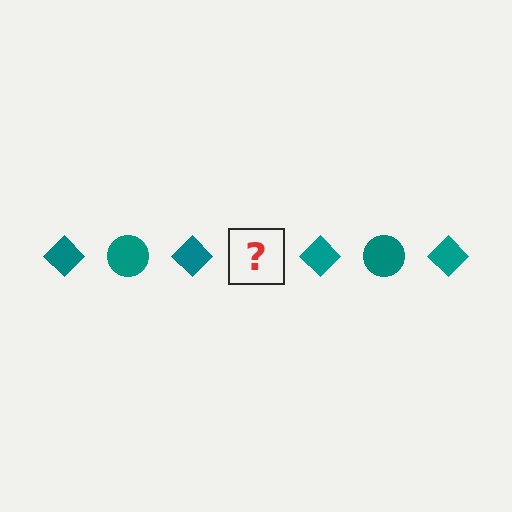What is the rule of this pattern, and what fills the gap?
The rule is that the pattern cycles through diamond, circle shapes in teal. The gap should be filled with a teal circle.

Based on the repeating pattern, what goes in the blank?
The blank should be a teal circle.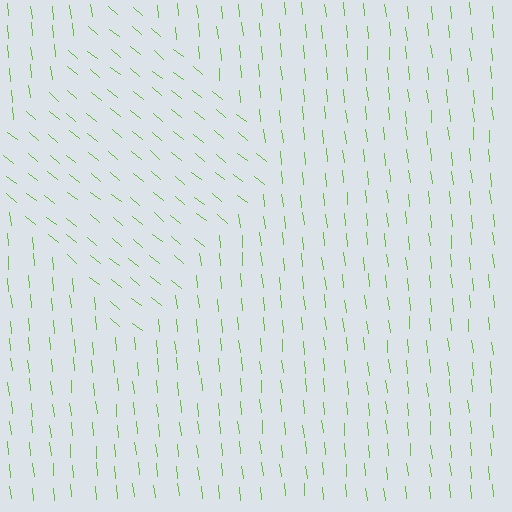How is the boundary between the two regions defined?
The boundary is defined purely by a change in line orientation (approximately 45 degrees difference). All lines are the same color and thickness.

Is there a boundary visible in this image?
Yes, there is a texture boundary formed by a change in line orientation.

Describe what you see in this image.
The image is filled with small lime line segments. A diamond region in the image has lines oriented differently from the surrounding lines, creating a visible texture boundary.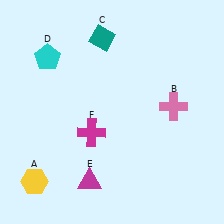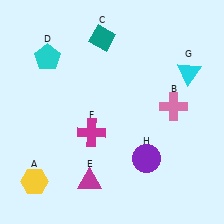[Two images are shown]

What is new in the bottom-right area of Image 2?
A purple circle (H) was added in the bottom-right area of Image 2.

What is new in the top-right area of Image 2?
A cyan triangle (G) was added in the top-right area of Image 2.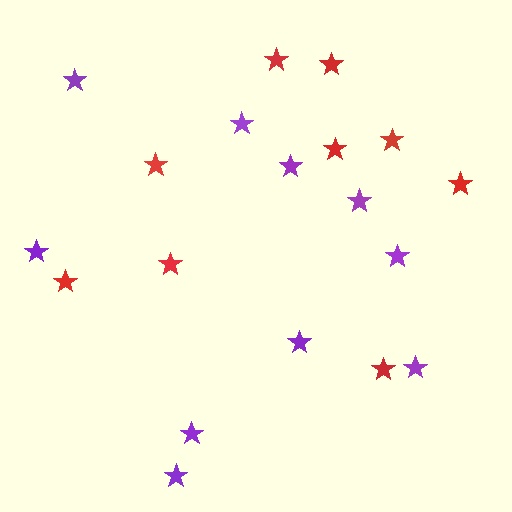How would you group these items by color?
There are 2 groups: one group of red stars (9) and one group of purple stars (10).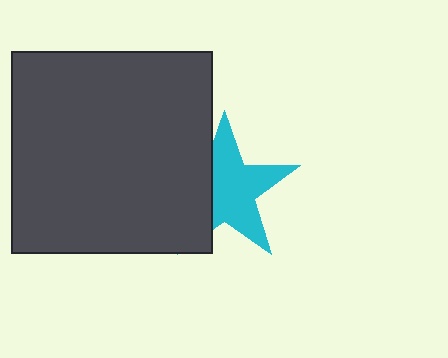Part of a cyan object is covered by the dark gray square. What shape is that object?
It is a star.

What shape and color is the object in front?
The object in front is a dark gray square.